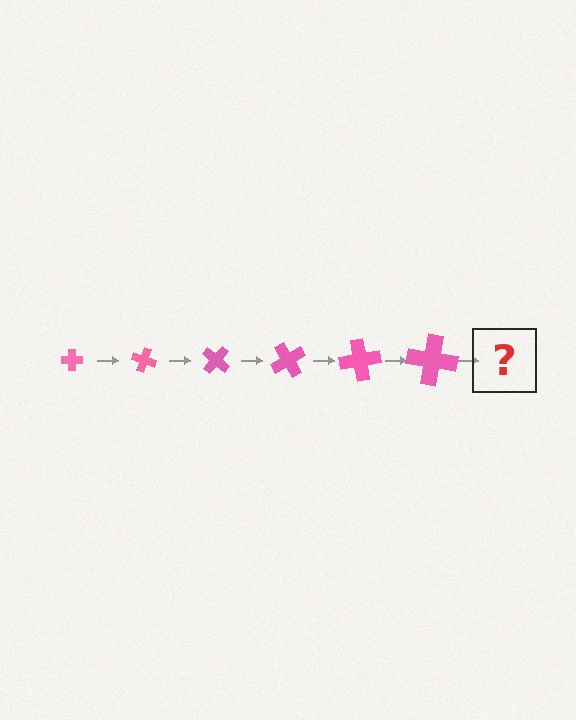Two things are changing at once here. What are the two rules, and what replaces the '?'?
The two rules are that the cross grows larger each step and it rotates 20 degrees each step. The '?' should be a cross, larger than the previous one and rotated 120 degrees from the start.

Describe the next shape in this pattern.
It should be a cross, larger than the previous one and rotated 120 degrees from the start.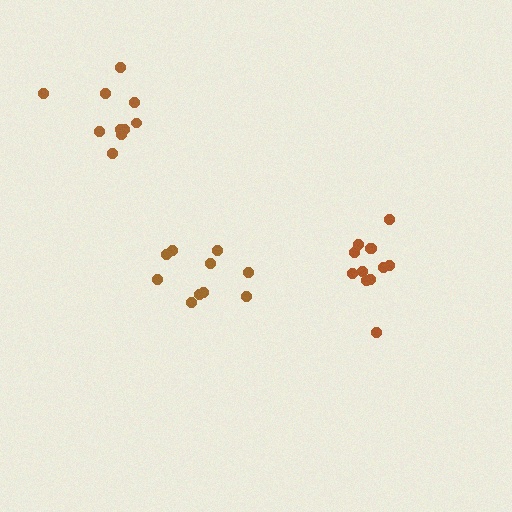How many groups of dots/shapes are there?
There are 3 groups.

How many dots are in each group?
Group 1: 10 dots, Group 2: 12 dots, Group 3: 10 dots (32 total).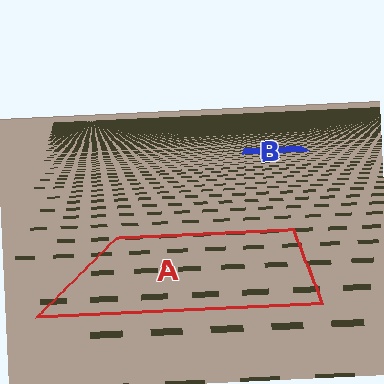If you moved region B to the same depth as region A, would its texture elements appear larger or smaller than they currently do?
They would appear larger. At a closer depth, the same texture elements are projected at a bigger on-screen size.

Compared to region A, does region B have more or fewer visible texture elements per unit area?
Region B has more texture elements per unit area — they are packed more densely because it is farther away.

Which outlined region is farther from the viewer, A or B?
Region B is farther from the viewer — the texture elements inside it appear smaller and more densely packed.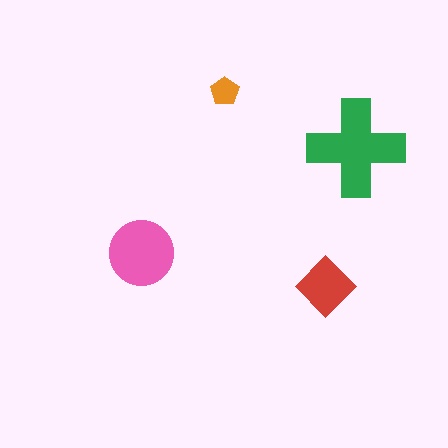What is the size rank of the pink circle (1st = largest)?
2nd.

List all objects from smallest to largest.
The orange pentagon, the red diamond, the pink circle, the green cross.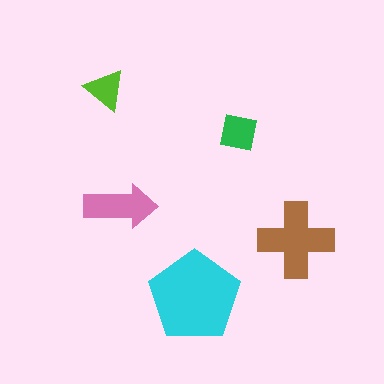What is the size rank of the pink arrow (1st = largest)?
3rd.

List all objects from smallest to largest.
The lime triangle, the green square, the pink arrow, the brown cross, the cyan pentagon.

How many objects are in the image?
There are 5 objects in the image.